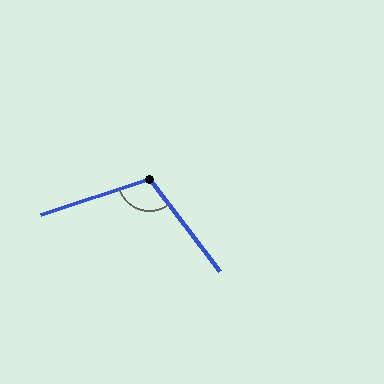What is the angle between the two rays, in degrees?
Approximately 109 degrees.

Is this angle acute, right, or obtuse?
It is obtuse.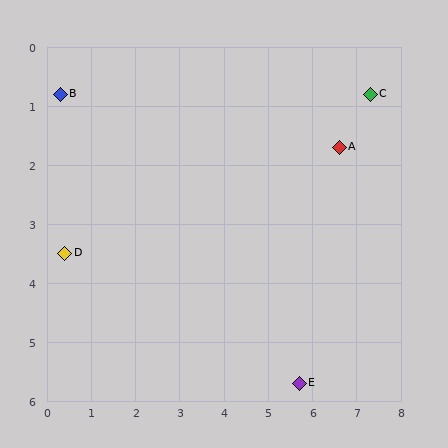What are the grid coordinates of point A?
Point A is at approximately (6.6, 1.7).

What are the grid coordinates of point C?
Point C is at approximately (7.3, 0.8).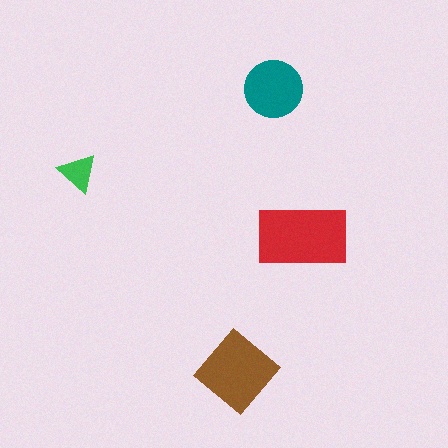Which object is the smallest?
The green triangle.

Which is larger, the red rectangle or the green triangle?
The red rectangle.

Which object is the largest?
The red rectangle.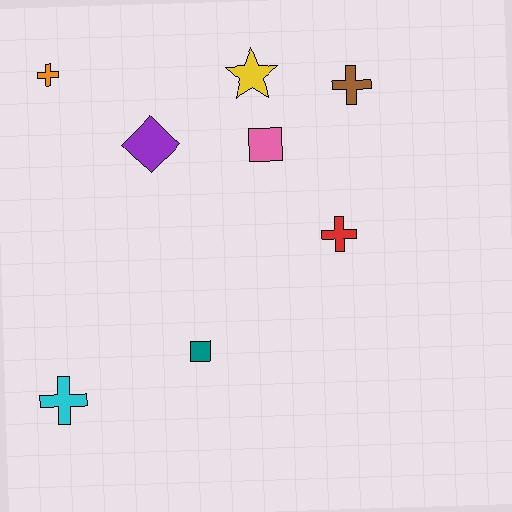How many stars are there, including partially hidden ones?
There is 1 star.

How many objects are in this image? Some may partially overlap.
There are 8 objects.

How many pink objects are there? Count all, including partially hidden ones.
There is 1 pink object.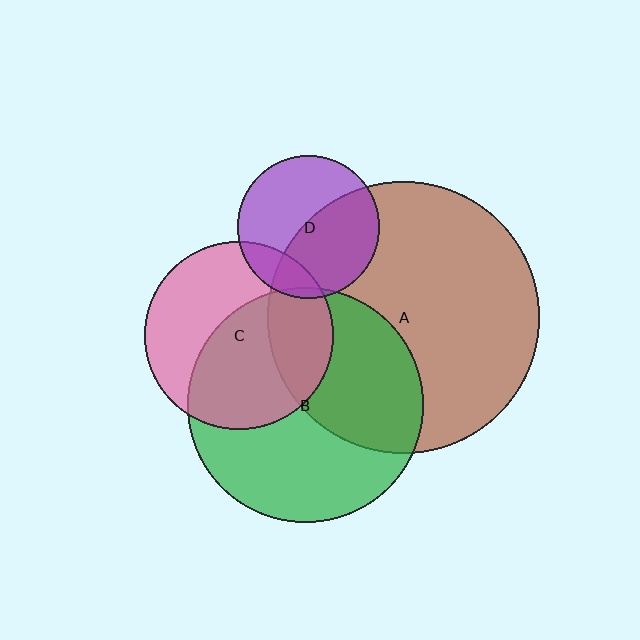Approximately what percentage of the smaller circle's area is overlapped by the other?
Approximately 5%.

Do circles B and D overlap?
Yes.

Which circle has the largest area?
Circle A (brown).